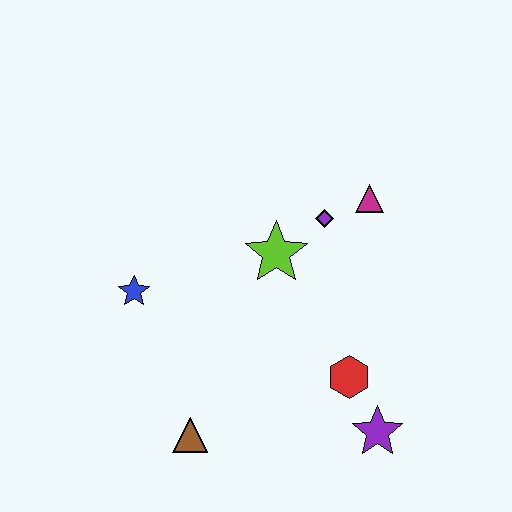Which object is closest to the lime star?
The purple diamond is closest to the lime star.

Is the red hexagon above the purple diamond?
No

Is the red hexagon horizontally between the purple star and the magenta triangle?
No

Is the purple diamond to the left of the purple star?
Yes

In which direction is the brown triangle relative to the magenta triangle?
The brown triangle is below the magenta triangle.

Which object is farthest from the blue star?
The purple star is farthest from the blue star.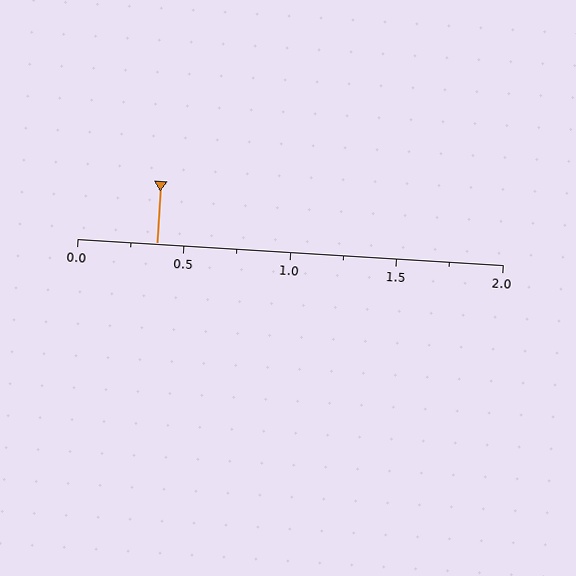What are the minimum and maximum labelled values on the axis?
The axis runs from 0.0 to 2.0.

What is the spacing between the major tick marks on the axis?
The major ticks are spaced 0.5 apart.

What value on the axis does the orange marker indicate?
The marker indicates approximately 0.38.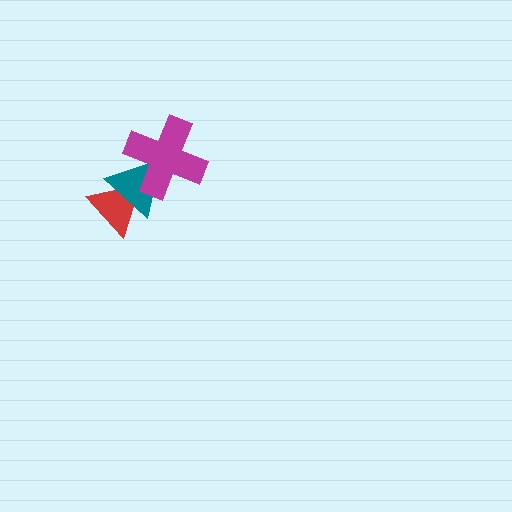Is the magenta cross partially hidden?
No, no other shape covers it.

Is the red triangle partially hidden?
Yes, it is partially covered by another shape.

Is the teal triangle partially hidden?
Yes, it is partially covered by another shape.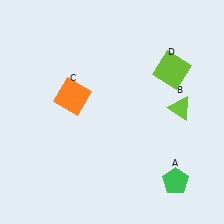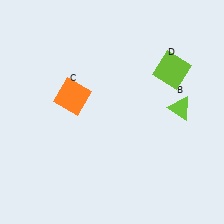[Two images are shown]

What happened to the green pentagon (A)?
The green pentagon (A) was removed in Image 2. It was in the bottom-right area of Image 1.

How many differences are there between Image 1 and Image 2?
There is 1 difference between the two images.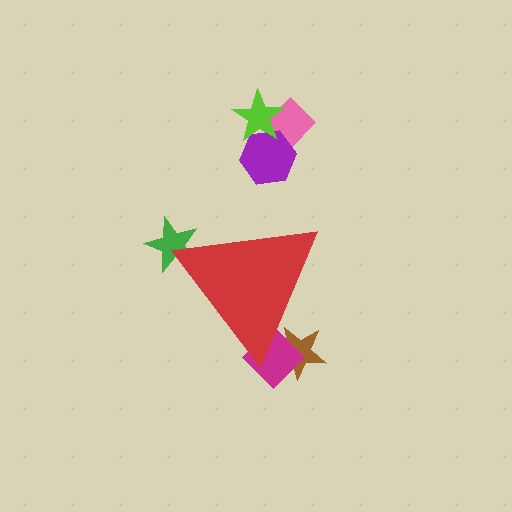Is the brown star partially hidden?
Yes, the brown star is partially hidden behind the red triangle.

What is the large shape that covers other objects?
A red triangle.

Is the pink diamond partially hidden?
No, the pink diamond is fully visible.